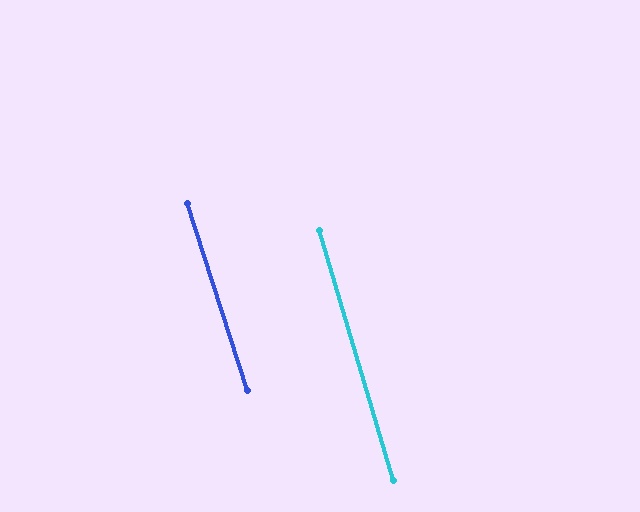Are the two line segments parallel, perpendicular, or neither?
Parallel — their directions differ by only 1.5°.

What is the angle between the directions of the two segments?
Approximately 1 degree.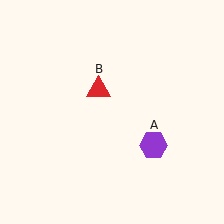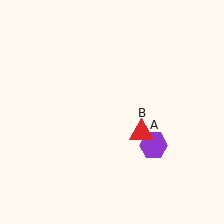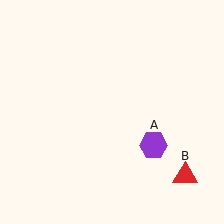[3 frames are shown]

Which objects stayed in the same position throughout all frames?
Purple hexagon (object A) remained stationary.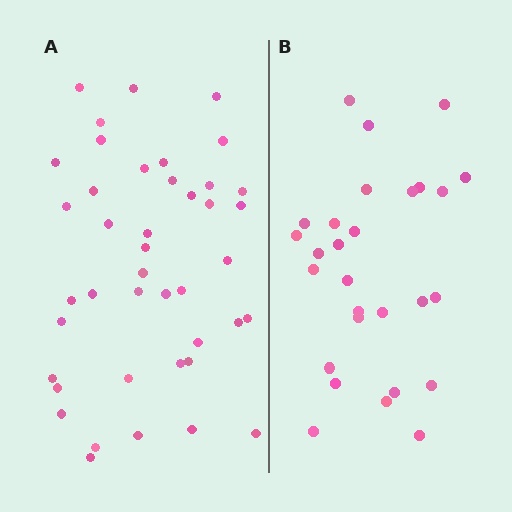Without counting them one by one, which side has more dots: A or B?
Region A (the left region) has more dots.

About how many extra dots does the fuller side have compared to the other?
Region A has approximately 15 more dots than region B.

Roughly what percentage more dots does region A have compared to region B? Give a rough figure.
About 50% more.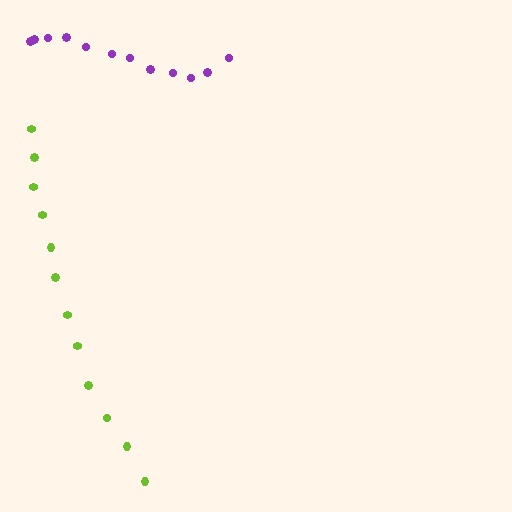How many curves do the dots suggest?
There are 2 distinct paths.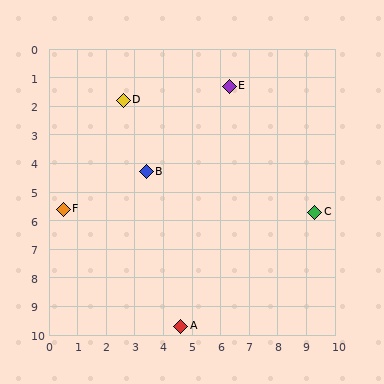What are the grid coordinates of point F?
Point F is at approximately (0.5, 5.6).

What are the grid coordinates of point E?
Point E is at approximately (6.3, 1.3).